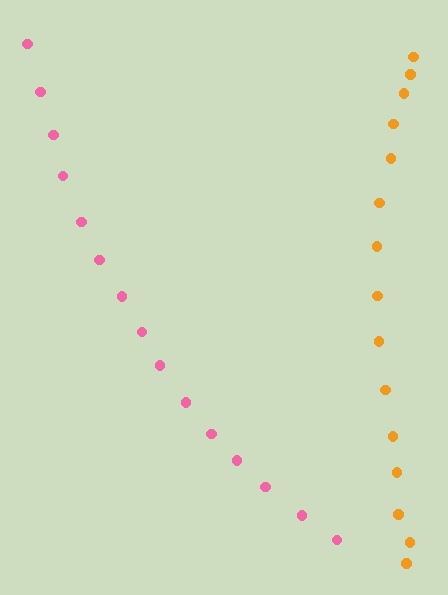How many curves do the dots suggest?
There are 2 distinct paths.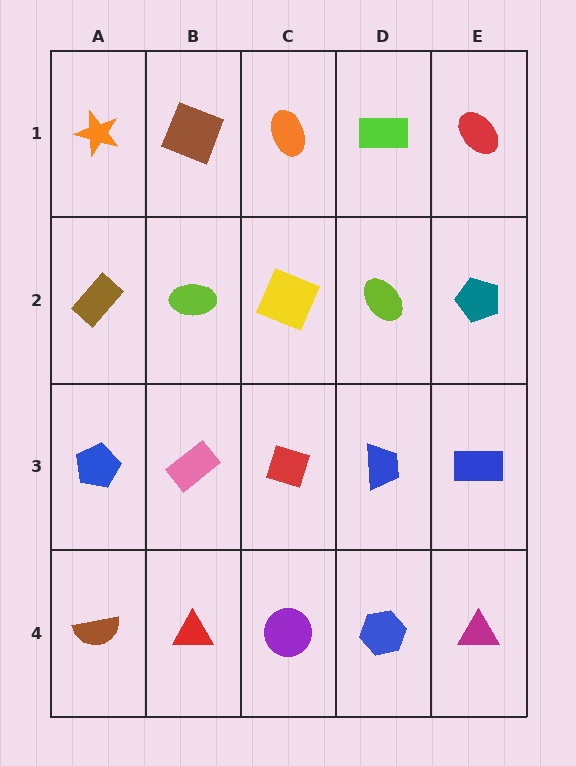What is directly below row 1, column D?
A lime ellipse.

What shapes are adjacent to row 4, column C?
A red diamond (row 3, column C), a red triangle (row 4, column B), a blue hexagon (row 4, column D).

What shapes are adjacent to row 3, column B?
A lime ellipse (row 2, column B), a red triangle (row 4, column B), a blue pentagon (row 3, column A), a red diamond (row 3, column C).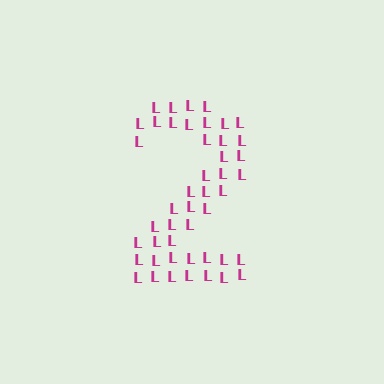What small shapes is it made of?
It is made of small letter L's.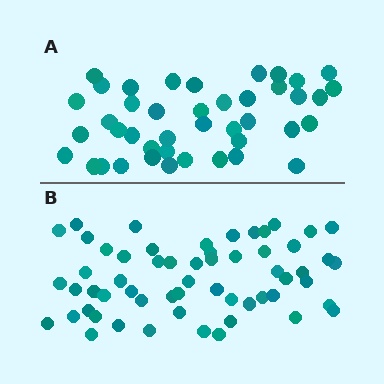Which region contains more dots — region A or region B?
Region B (the bottom region) has more dots.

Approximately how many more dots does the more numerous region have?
Region B has approximately 15 more dots than region A.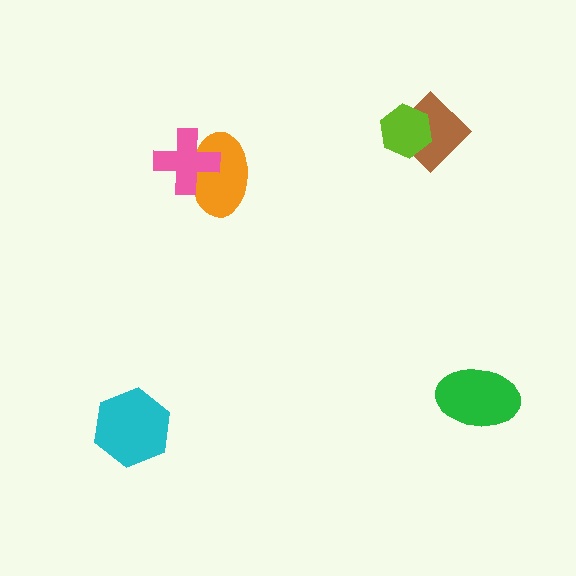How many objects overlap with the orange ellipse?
1 object overlaps with the orange ellipse.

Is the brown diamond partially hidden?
Yes, it is partially covered by another shape.